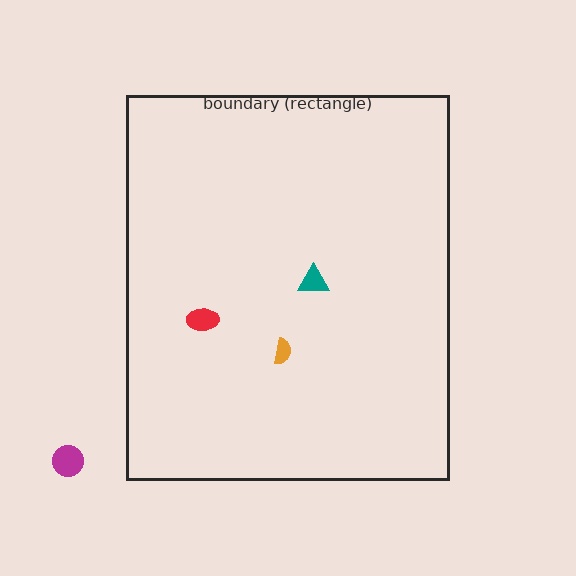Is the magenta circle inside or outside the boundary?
Outside.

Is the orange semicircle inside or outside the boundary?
Inside.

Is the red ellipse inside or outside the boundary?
Inside.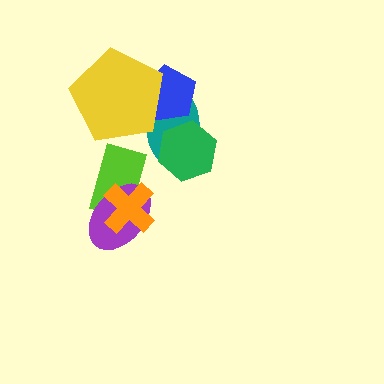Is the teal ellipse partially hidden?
Yes, it is partially covered by another shape.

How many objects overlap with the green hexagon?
1 object overlaps with the green hexagon.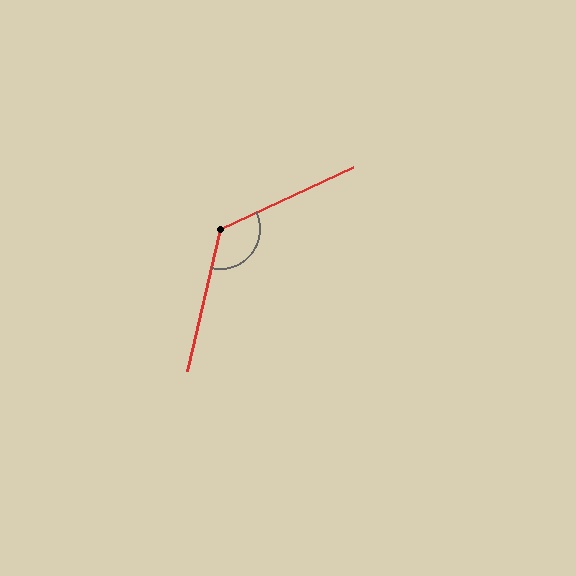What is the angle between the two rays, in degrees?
Approximately 128 degrees.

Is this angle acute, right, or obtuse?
It is obtuse.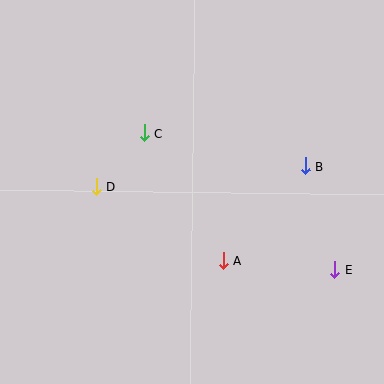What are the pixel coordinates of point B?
Point B is at (306, 166).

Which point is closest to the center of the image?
Point A at (223, 261) is closest to the center.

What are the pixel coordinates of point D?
Point D is at (96, 187).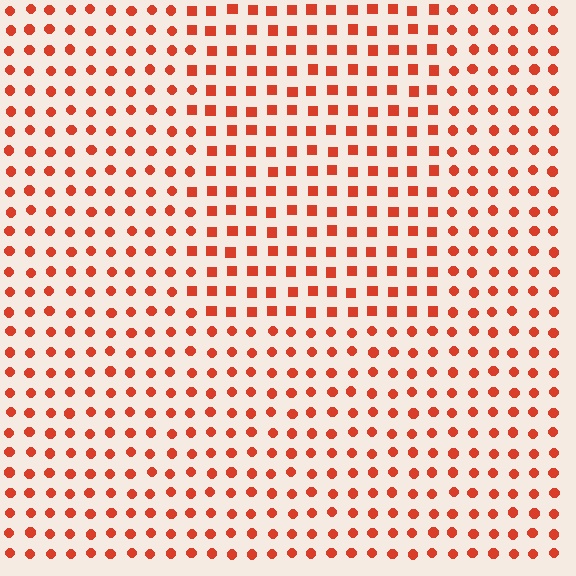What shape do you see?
I see a rectangle.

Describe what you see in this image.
The image is filled with small red elements arranged in a uniform grid. A rectangle-shaped region contains squares, while the surrounding area contains circles. The boundary is defined purely by the change in element shape.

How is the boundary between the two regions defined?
The boundary is defined by a change in element shape: squares inside vs. circles outside. All elements share the same color and spacing.